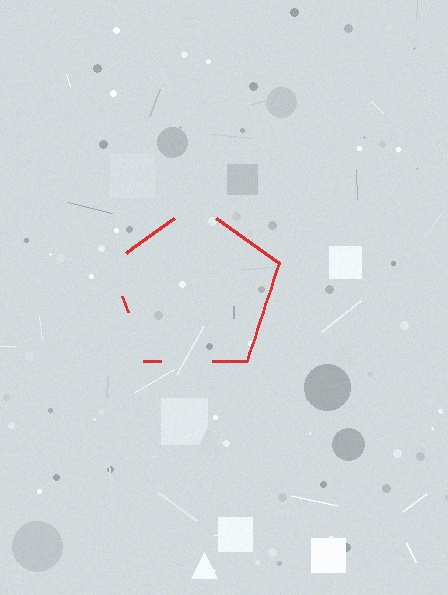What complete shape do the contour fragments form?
The contour fragments form a pentagon.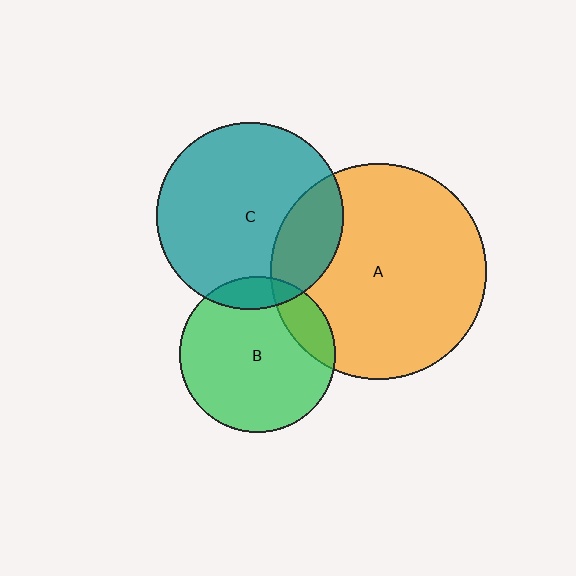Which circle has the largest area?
Circle A (orange).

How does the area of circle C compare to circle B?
Approximately 1.4 times.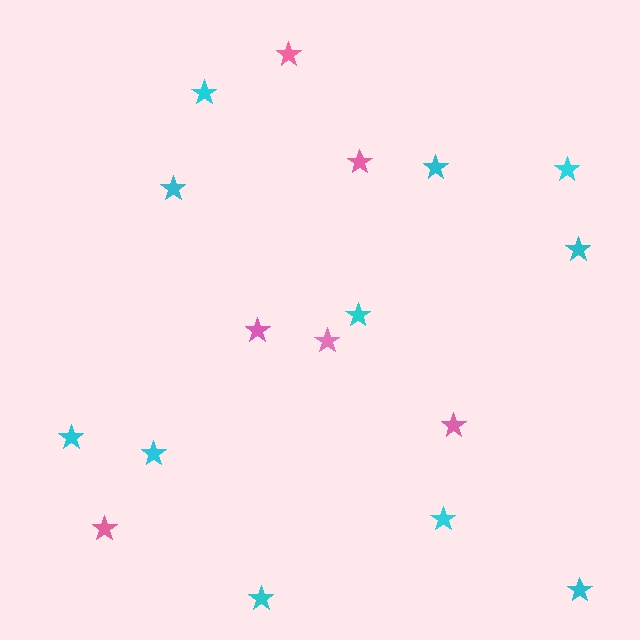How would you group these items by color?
There are 2 groups: one group of cyan stars (11) and one group of pink stars (6).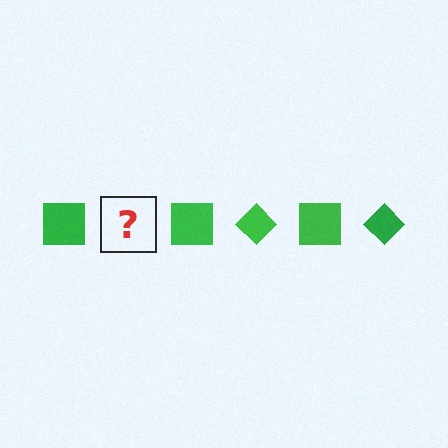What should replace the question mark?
The question mark should be replaced with a green diamond.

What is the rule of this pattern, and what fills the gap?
The rule is that the pattern cycles through square, diamond shapes in green. The gap should be filled with a green diamond.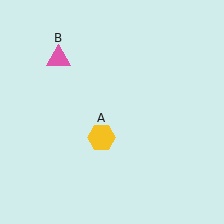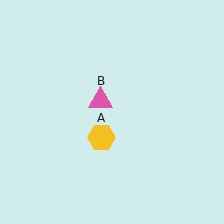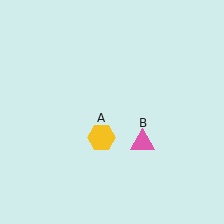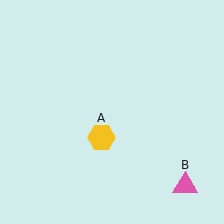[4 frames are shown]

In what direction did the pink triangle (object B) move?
The pink triangle (object B) moved down and to the right.